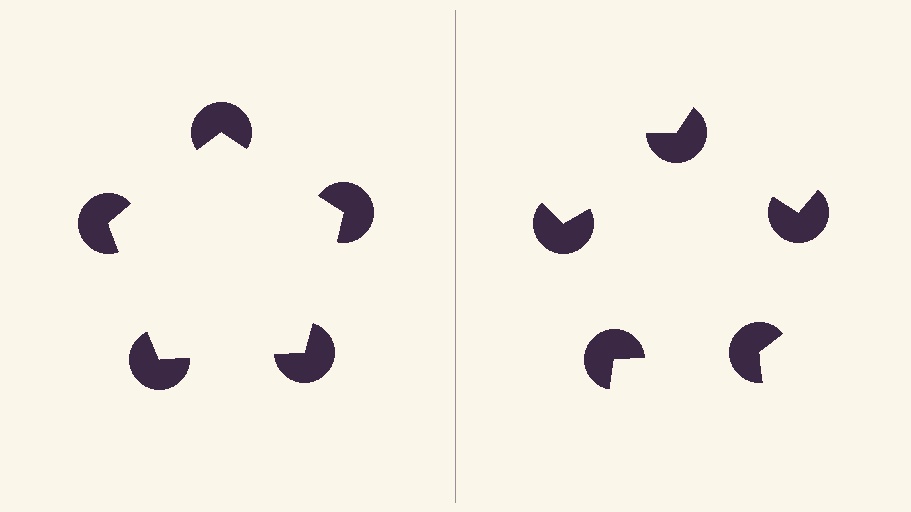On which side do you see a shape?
An illusory pentagon appears on the left side. On the right side the wedge cuts are rotated, so no coherent shape forms.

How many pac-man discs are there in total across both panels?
10 — 5 on each side.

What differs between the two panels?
The pac-man discs are positioned identically on both sides; only the wedge orientations differ. On the left they align to a pentagon; on the right they are misaligned.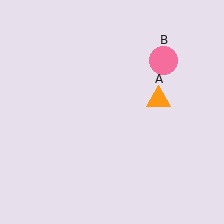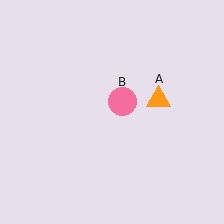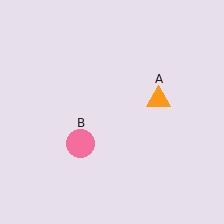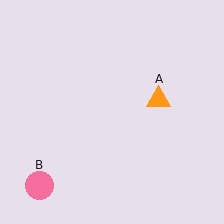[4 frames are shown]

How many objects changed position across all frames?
1 object changed position: pink circle (object B).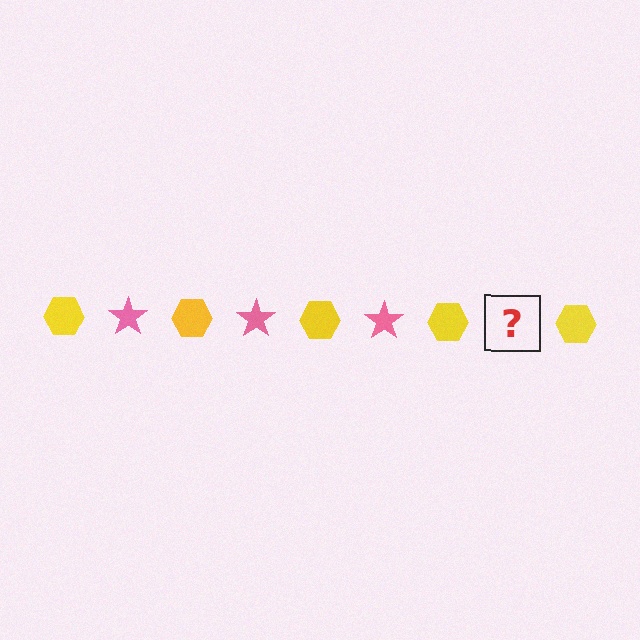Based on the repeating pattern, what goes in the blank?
The blank should be a pink star.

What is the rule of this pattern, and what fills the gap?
The rule is that the pattern alternates between yellow hexagon and pink star. The gap should be filled with a pink star.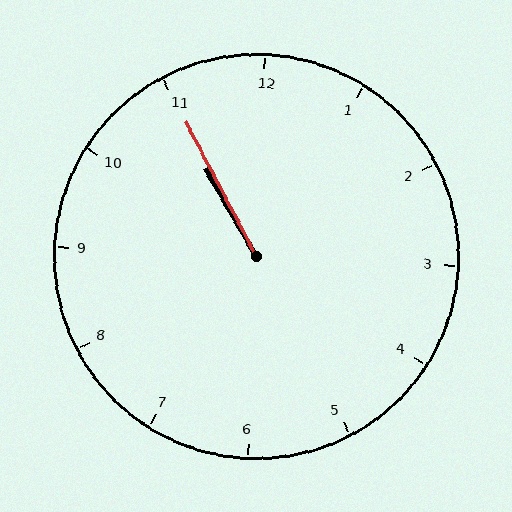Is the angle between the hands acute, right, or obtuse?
It is acute.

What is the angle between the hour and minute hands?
Approximately 2 degrees.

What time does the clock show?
10:55.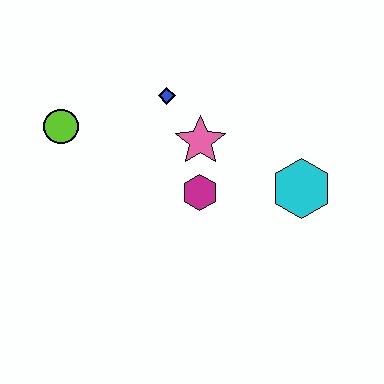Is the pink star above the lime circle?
No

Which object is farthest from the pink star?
The lime circle is farthest from the pink star.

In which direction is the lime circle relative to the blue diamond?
The lime circle is to the left of the blue diamond.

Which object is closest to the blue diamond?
The pink star is closest to the blue diamond.